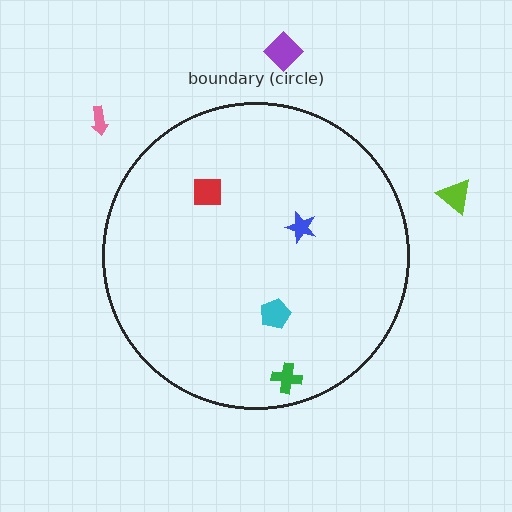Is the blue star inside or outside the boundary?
Inside.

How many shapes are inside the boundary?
4 inside, 3 outside.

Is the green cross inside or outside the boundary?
Inside.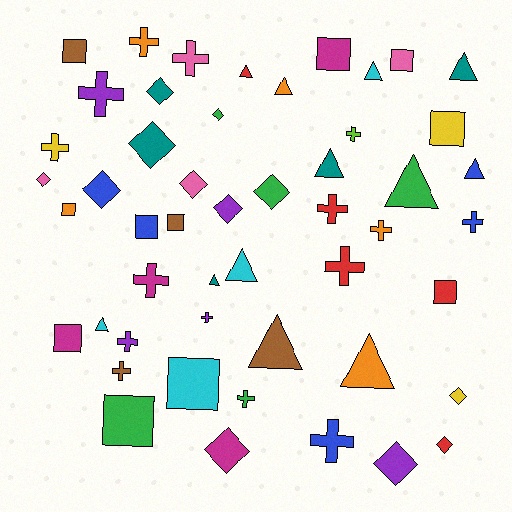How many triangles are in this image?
There are 12 triangles.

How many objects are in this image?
There are 50 objects.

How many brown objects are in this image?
There are 4 brown objects.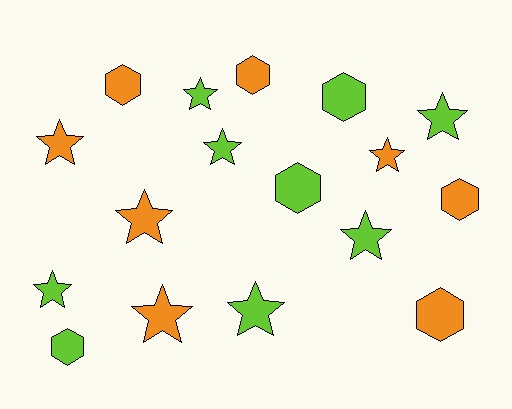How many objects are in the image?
There are 17 objects.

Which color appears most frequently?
Lime, with 9 objects.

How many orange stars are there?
There are 4 orange stars.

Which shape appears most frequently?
Star, with 10 objects.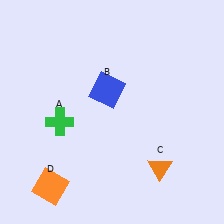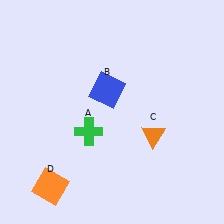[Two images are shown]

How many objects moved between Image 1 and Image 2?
2 objects moved between the two images.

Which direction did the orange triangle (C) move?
The orange triangle (C) moved up.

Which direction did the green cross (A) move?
The green cross (A) moved right.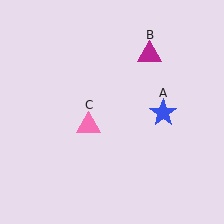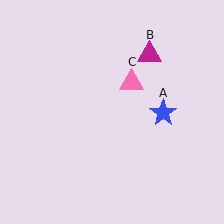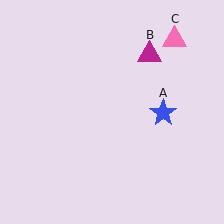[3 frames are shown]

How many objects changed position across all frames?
1 object changed position: pink triangle (object C).